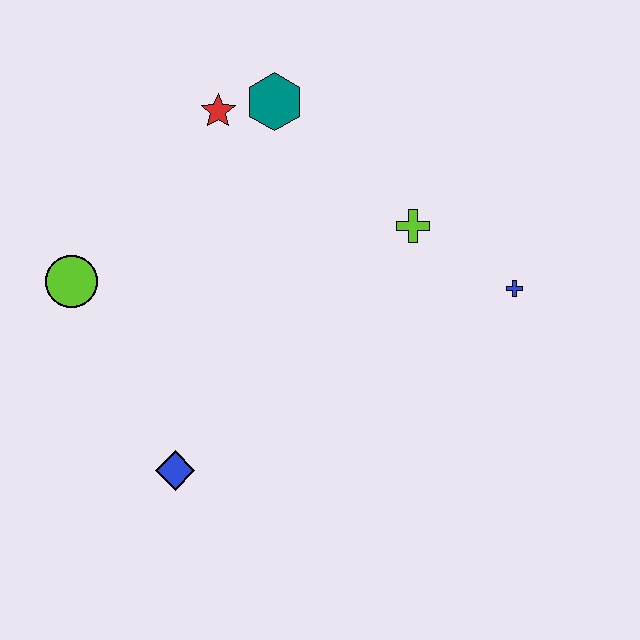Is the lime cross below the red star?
Yes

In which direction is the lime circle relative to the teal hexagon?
The lime circle is to the left of the teal hexagon.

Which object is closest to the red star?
The teal hexagon is closest to the red star.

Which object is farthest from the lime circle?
The blue cross is farthest from the lime circle.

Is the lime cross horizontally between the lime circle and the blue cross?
Yes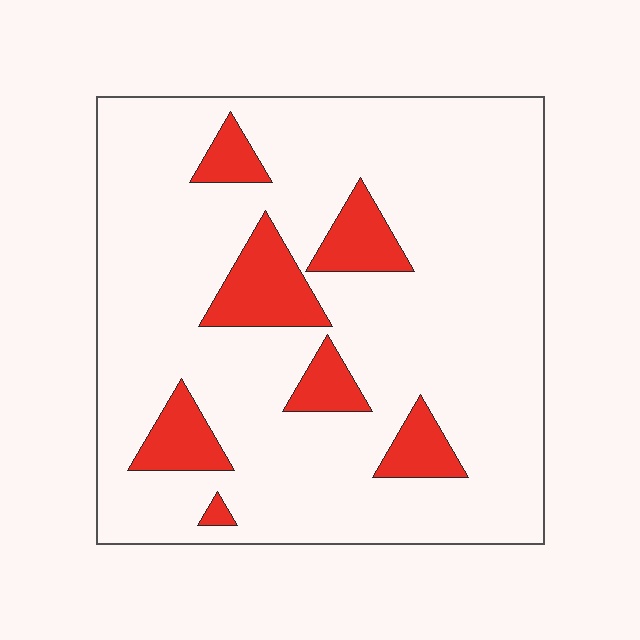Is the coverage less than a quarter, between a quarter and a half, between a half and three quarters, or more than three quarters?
Less than a quarter.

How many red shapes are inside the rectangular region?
7.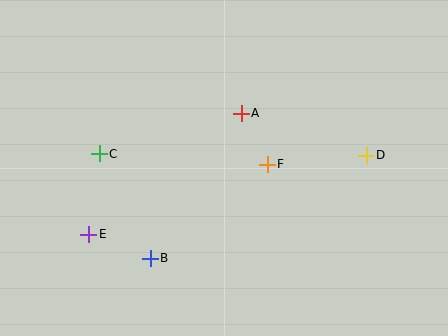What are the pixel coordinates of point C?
Point C is at (99, 154).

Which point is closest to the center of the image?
Point F at (267, 164) is closest to the center.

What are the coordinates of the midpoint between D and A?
The midpoint between D and A is at (304, 134).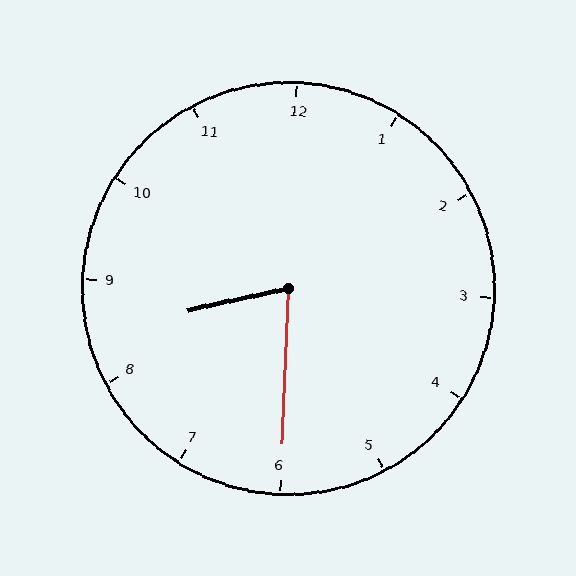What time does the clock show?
8:30.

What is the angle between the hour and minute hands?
Approximately 75 degrees.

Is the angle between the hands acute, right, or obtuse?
It is acute.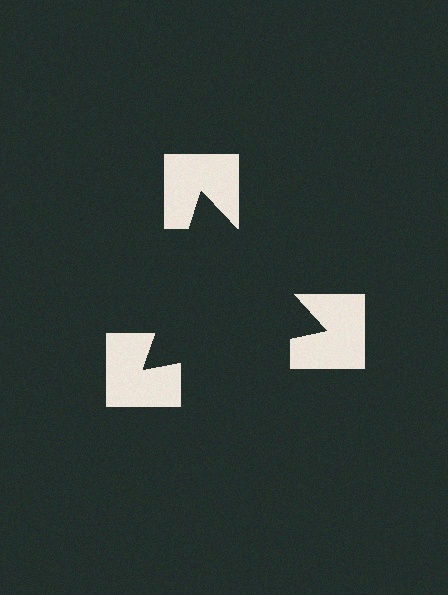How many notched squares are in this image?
There are 3 — one at each vertex of the illusory triangle.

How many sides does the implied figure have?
3 sides.